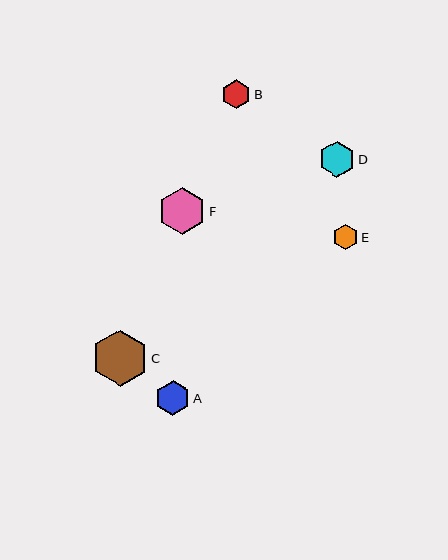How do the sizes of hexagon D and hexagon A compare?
Hexagon D and hexagon A are approximately the same size.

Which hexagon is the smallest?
Hexagon E is the smallest with a size of approximately 25 pixels.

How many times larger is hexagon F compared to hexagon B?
Hexagon F is approximately 1.6 times the size of hexagon B.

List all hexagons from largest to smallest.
From largest to smallest: C, F, D, A, B, E.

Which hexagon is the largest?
Hexagon C is the largest with a size of approximately 56 pixels.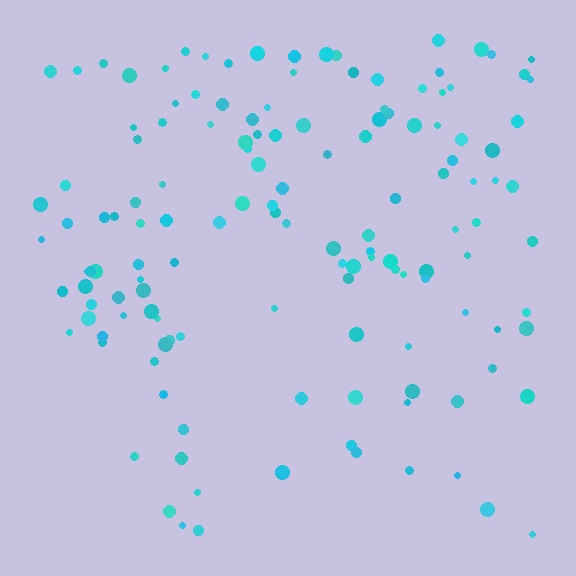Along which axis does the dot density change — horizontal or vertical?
Vertical.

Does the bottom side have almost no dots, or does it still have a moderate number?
Still a moderate number, just noticeably fewer than the top.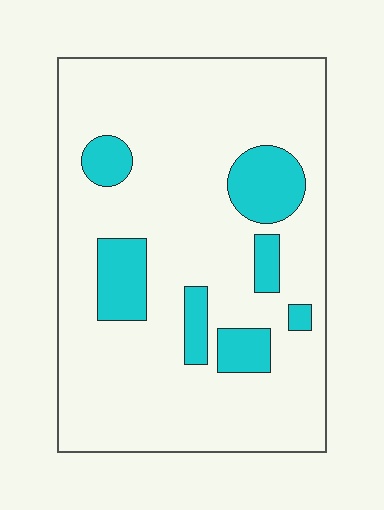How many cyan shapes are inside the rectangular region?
7.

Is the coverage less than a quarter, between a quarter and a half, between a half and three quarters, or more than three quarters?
Less than a quarter.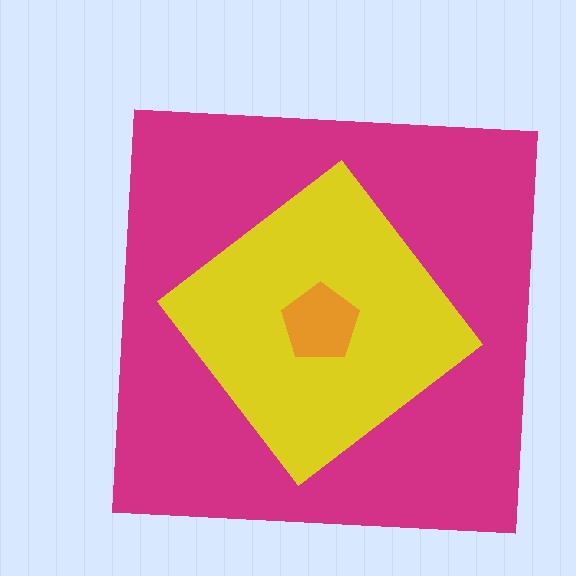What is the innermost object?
The orange pentagon.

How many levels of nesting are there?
3.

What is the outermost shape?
The magenta square.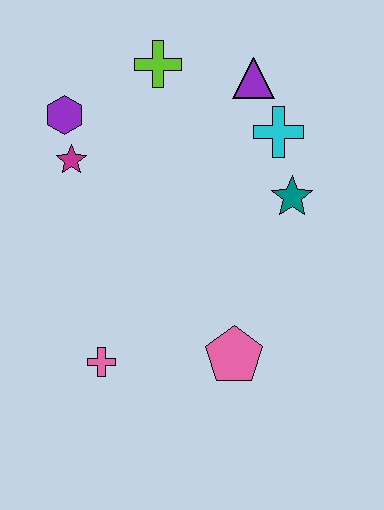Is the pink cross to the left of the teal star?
Yes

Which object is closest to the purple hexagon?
The magenta star is closest to the purple hexagon.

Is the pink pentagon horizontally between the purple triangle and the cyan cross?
No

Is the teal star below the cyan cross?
Yes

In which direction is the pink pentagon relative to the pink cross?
The pink pentagon is to the right of the pink cross.